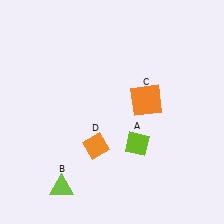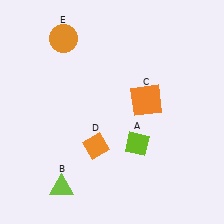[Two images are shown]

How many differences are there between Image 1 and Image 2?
There is 1 difference between the two images.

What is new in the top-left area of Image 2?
An orange circle (E) was added in the top-left area of Image 2.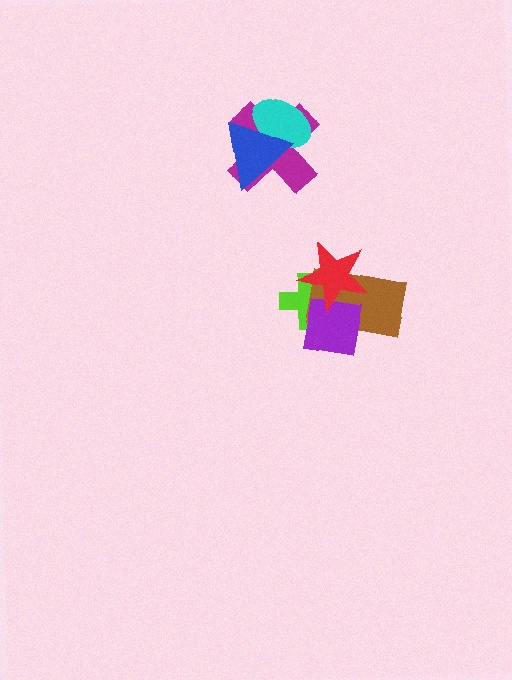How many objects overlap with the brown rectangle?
3 objects overlap with the brown rectangle.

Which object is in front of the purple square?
The red star is in front of the purple square.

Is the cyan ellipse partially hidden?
Yes, it is partially covered by another shape.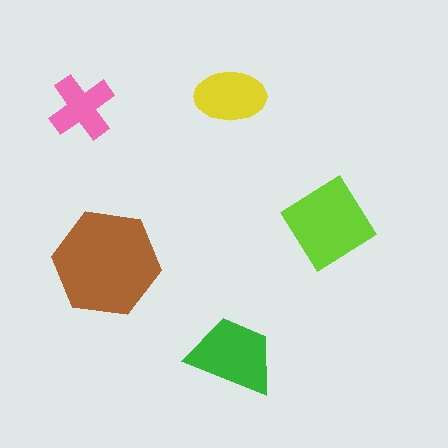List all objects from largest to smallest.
The brown hexagon, the lime diamond, the green trapezoid, the yellow ellipse, the pink cross.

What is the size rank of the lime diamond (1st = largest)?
2nd.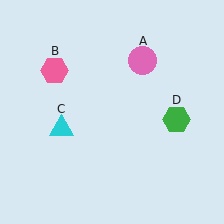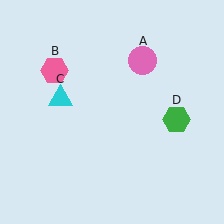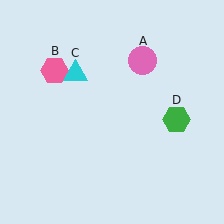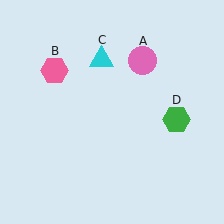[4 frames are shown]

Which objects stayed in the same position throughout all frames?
Pink circle (object A) and pink hexagon (object B) and green hexagon (object D) remained stationary.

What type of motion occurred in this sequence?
The cyan triangle (object C) rotated clockwise around the center of the scene.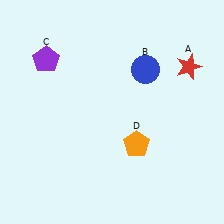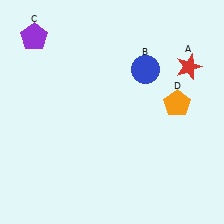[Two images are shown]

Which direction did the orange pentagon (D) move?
The orange pentagon (D) moved right.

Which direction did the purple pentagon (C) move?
The purple pentagon (C) moved up.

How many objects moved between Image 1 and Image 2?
2 objects moved between the two images.